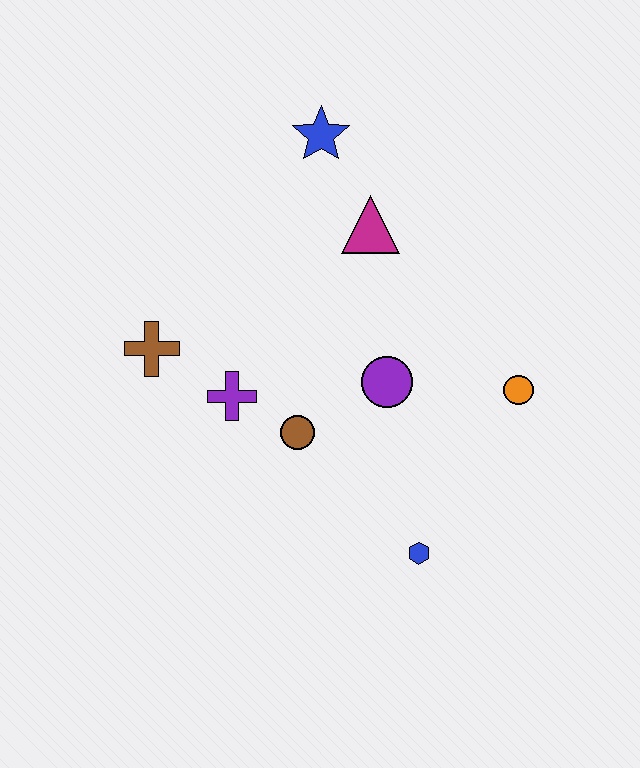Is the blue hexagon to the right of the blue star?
Yes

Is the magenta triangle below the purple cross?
No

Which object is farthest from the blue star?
The blue hexagon is farthest from the blue star.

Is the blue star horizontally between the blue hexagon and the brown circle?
Yes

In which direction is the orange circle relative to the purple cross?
The orange circle is to the right of the purple cross.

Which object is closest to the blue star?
The magenta triangle is closest to the blue star.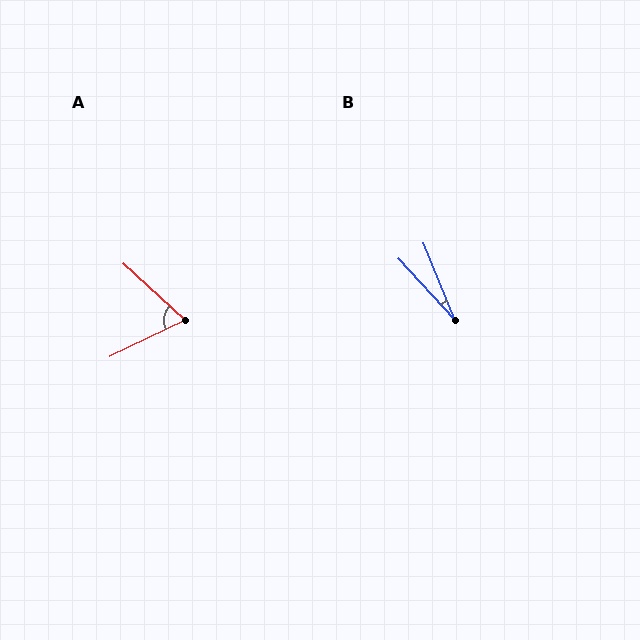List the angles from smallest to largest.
B (20°), A (68°).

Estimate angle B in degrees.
Approximately 20 degrees.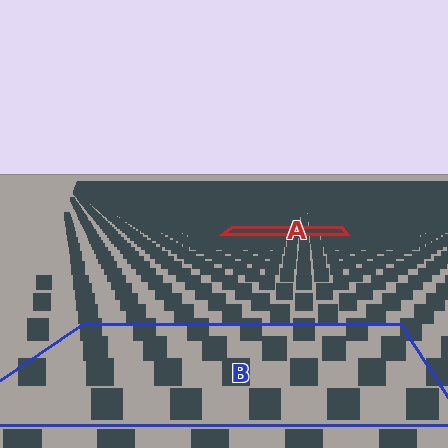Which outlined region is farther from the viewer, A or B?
Region A is farther from the viewer — the texture elements inside it appear smaller and more densely packed.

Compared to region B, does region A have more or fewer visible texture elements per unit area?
Region A has more texture elements per unit area — they are packed more densely because it is farther away.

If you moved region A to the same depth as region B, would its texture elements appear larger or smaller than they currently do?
They would appear larger. At a closer depth, the same texture elements are projected at a bigger on-screen size.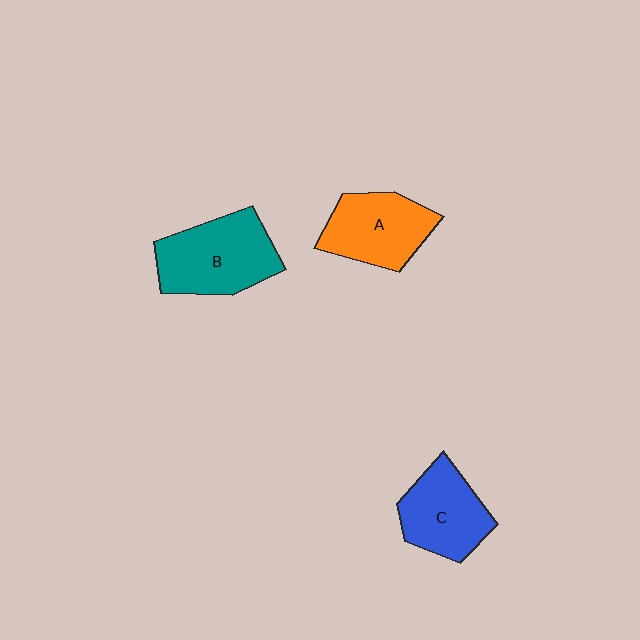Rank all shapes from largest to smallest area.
From largest to smallest: B (teal), A (orange), C (blue).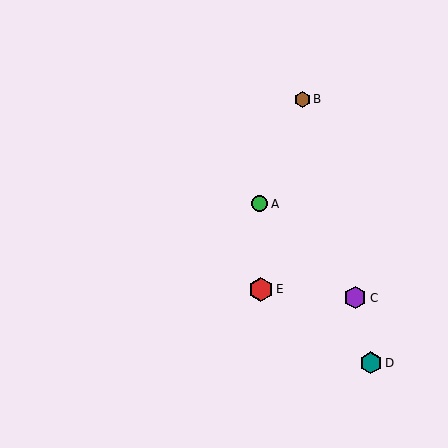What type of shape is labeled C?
Shape C is a purple hexagon.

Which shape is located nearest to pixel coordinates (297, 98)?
The brown hexagon (labeled B) at (302, 99) is nearest to that location.